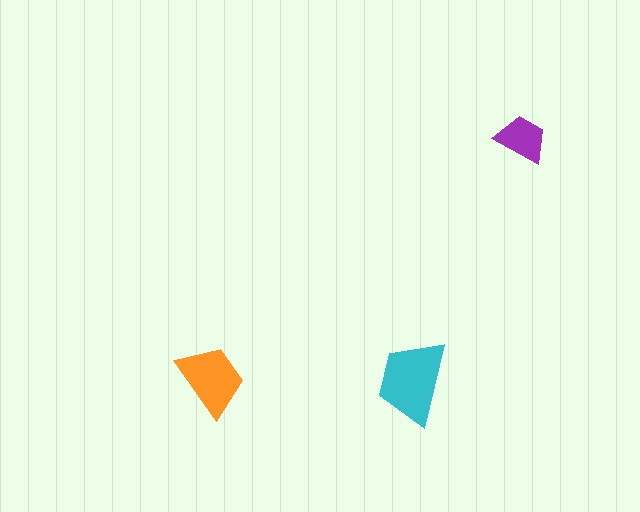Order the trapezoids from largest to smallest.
the cyan one, the orange one, the purple one.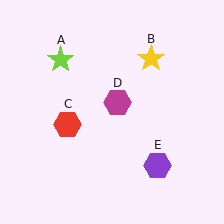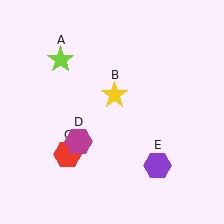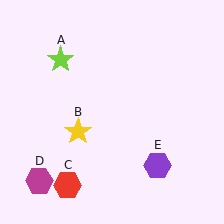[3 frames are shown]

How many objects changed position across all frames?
3 objects changed position: yellow star (object B), red hexagon (object C), magenta hexagon (object D).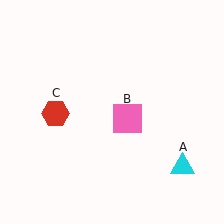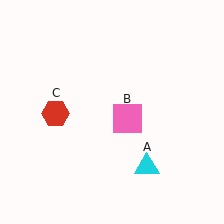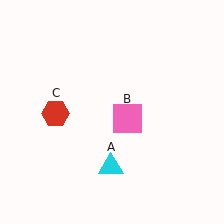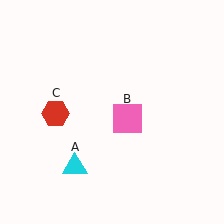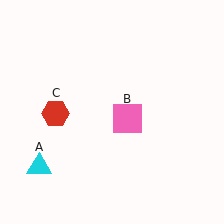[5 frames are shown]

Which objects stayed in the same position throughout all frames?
Pink square (object B) and red hexagon (object C) remained stationary.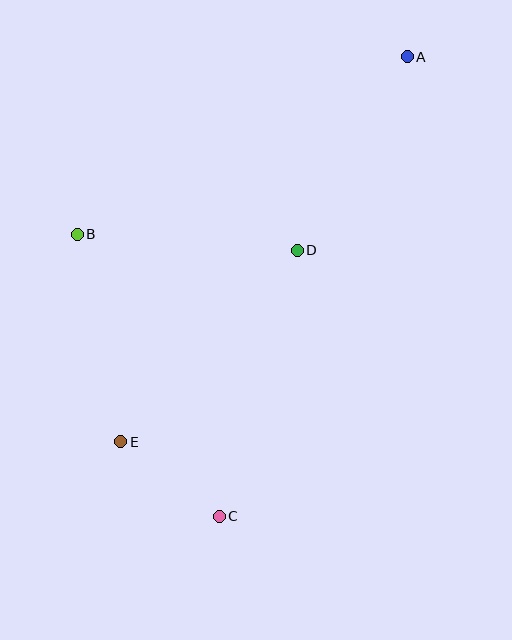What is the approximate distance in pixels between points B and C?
The distance between B and C is approximately 316 pixels.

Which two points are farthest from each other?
Points A and C are farthest from each other.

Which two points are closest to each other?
Points C and E are closest to each other.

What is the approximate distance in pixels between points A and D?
The distance between A and D is approximately 223 pixels.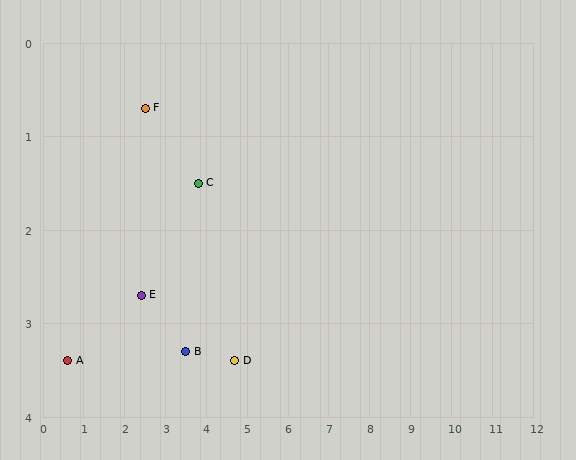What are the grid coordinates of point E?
Point E is at approximately (2.4, 2.7).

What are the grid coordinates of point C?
Point C is at approximately (3.8, 1.5).